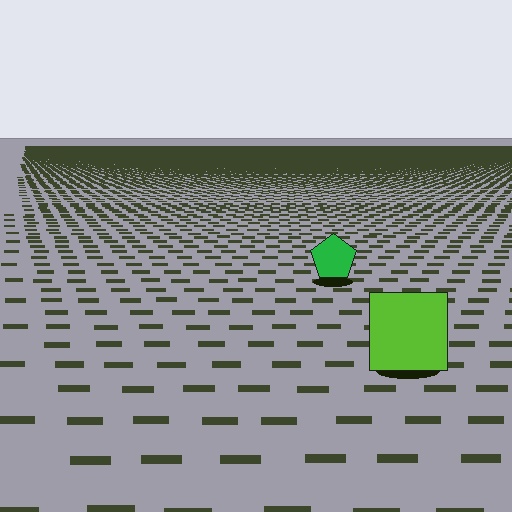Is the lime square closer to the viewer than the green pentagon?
Yes. The lime square is closer — you can tell from the texture gradient: the ground texture is coarser near it.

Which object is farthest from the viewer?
The green pentagon is farthest from the viewer. It appears smaller and the ground texture around it is denser.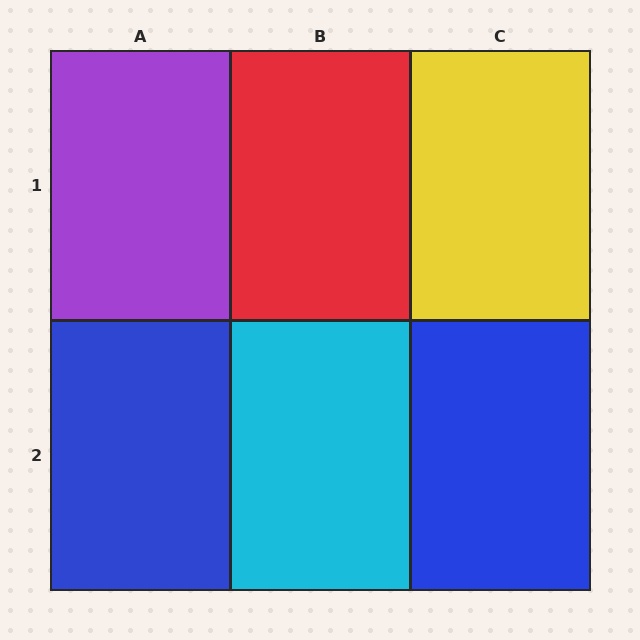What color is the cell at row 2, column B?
Cyan.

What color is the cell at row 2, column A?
Blue.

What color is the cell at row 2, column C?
Blue.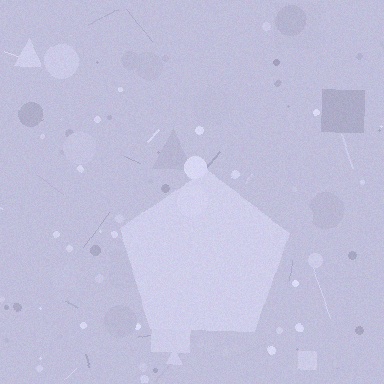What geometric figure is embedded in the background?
A pentagon is embedded in the background.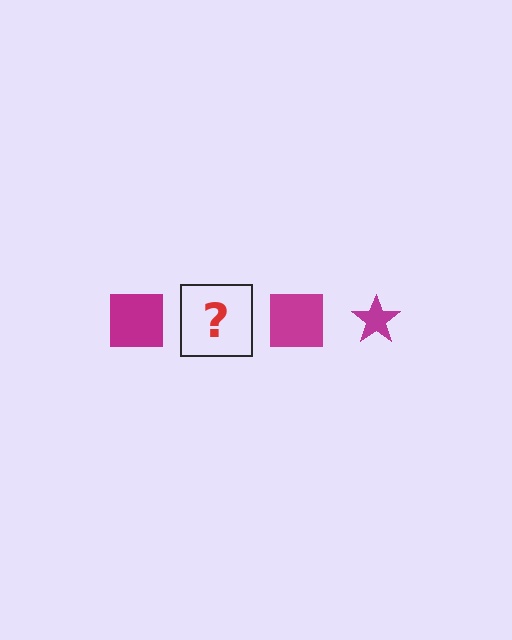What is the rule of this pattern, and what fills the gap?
The rule is that the pattern cycles through square, star shapes in magenta. The gap should be filled with a magenta star.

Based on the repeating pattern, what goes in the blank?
The blank should be a magenta star.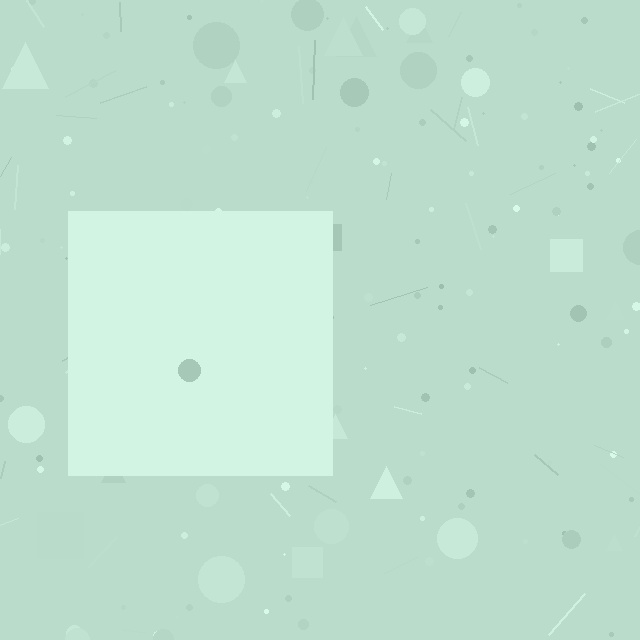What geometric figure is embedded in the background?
A square is embedded in the background.